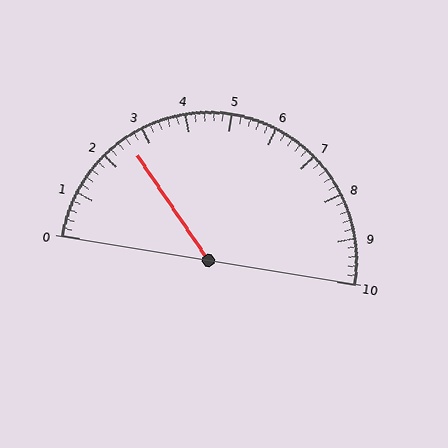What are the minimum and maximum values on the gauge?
The gauge ranges from 0 to 10.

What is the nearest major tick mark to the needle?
The nearest major tick mark is 3.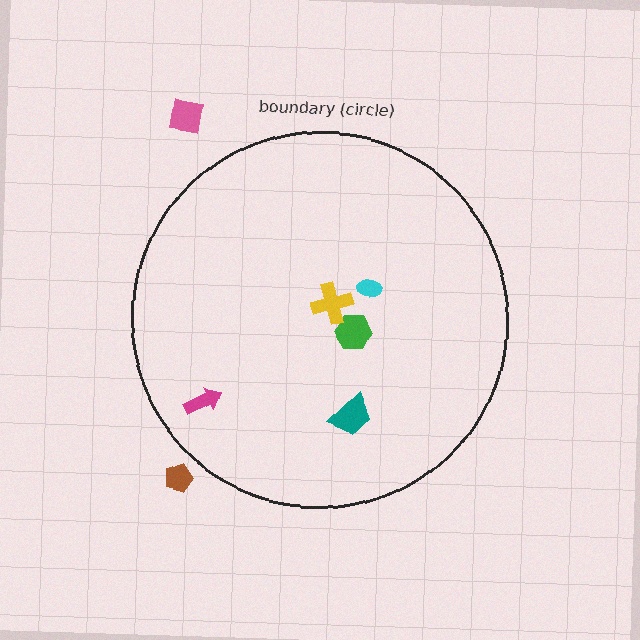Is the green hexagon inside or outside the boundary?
Inside.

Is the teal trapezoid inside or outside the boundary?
Inside.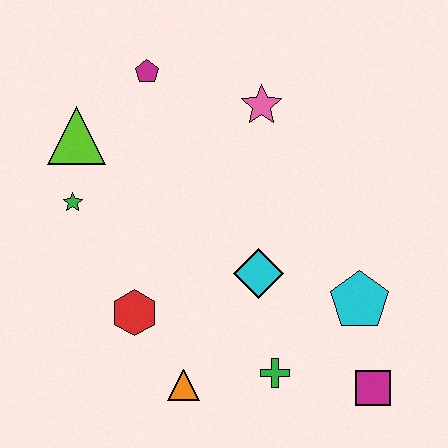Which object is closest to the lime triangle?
The green star is closest to the lime triangle.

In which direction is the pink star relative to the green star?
The pink star is to the right of the green star.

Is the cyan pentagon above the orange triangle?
Yes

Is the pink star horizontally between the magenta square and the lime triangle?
Yes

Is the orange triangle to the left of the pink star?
Yes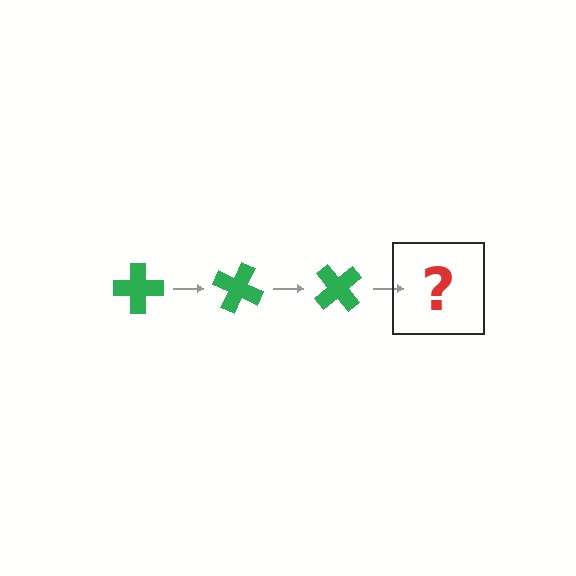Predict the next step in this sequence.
The next step is a green cross rotated 75 degrees.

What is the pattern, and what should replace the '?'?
The pattern is that the cross rotates 25 degrees each step. The '?' should be a green cross rotated 75 degrees.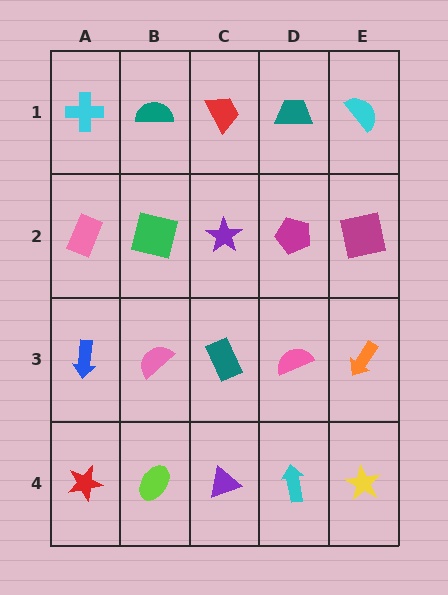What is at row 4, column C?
A purple triangle.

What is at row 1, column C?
A red trapezoid.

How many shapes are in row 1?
5 shapes.